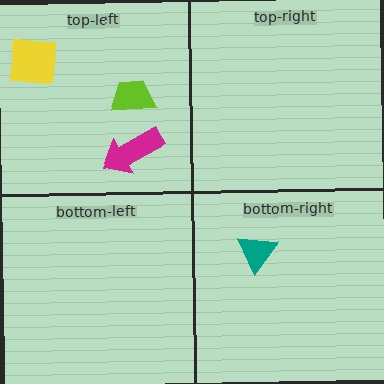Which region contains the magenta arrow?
The top-left region.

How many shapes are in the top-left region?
3.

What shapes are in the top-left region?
The yellow square, the magenta arrow, the lime trapezoid.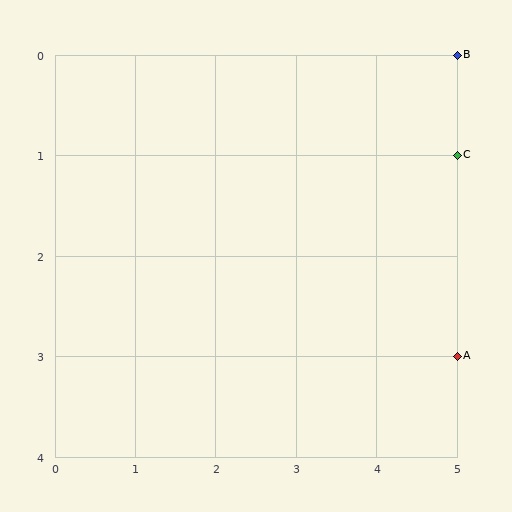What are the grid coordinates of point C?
Point C is at grid coordinates (5, 1).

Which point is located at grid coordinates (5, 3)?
Point A is at (5, 3).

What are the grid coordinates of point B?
Point B is at grid coordinates (5, 0).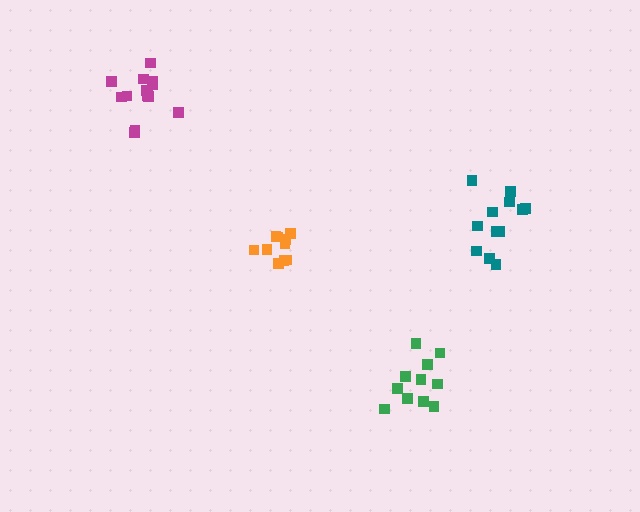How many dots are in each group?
Group 1: 13 dots, Group 2: 10 dots, Group 3: 11 dots, Group 4: 12 dots (46 total).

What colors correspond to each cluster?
The clusters are colored: magenta, orange, green, teal.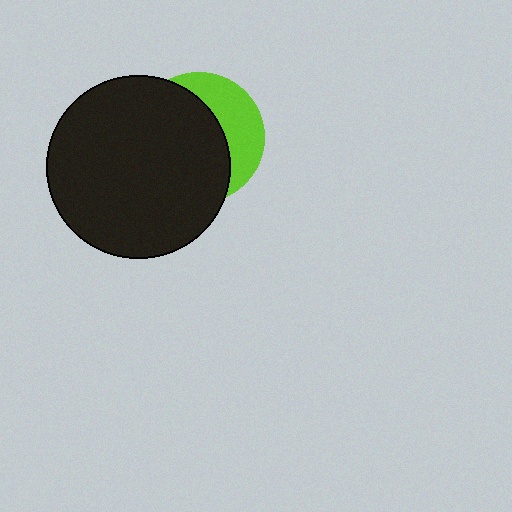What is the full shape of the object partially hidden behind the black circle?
The partially hidden object is a lime circle.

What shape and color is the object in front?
The object in front is a black circle.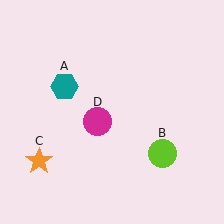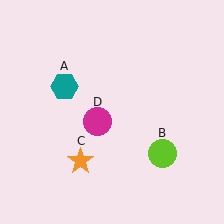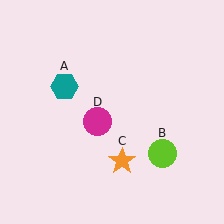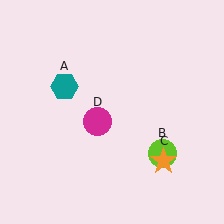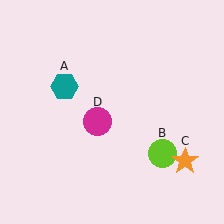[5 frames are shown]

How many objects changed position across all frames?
1 object changed position: orange star (object C).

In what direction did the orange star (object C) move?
The orange star (object C) moved right.